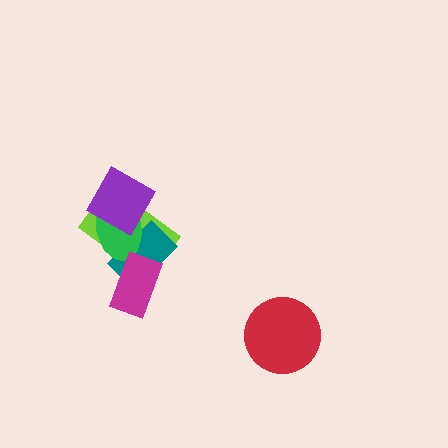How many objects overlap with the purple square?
2 objects overlap with the purple square.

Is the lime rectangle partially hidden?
Yes, it is partially covered by another shape.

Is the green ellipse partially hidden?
Yes, it is partially covered by another shape.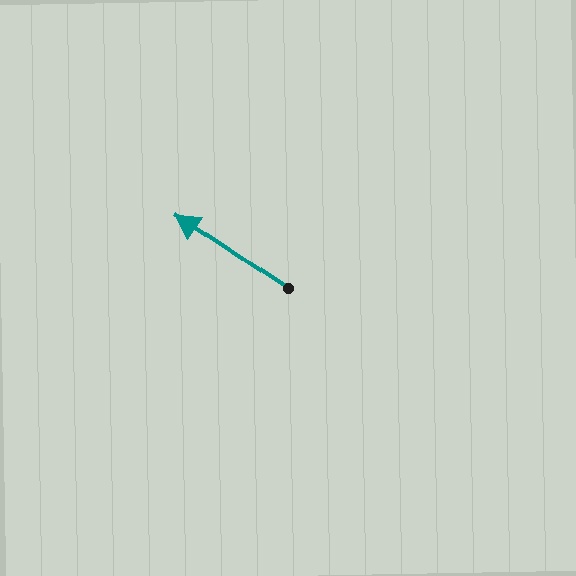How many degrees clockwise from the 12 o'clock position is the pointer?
Approximately 304 degrees.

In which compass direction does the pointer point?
Northwest.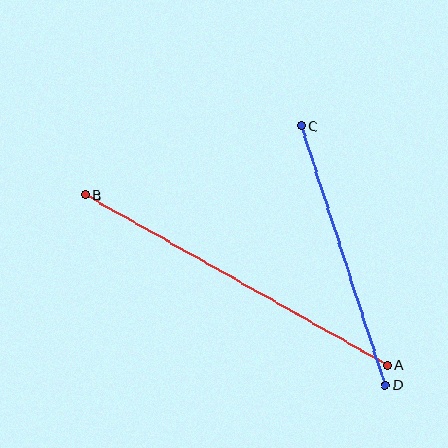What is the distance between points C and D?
The distance is approximately 272 pixels.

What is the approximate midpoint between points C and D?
The midpoint is at approximately (343, 255) pixels.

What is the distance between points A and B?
The distance is approximately 346 pixels.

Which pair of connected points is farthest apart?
Points A and B are farthest apart.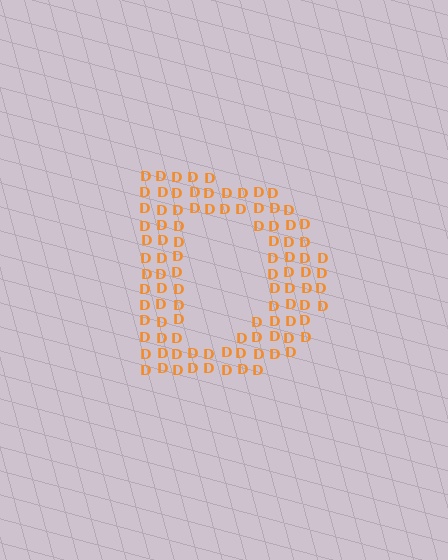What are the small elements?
The small elements are letter D's.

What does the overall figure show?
The overall figure shows the letter D.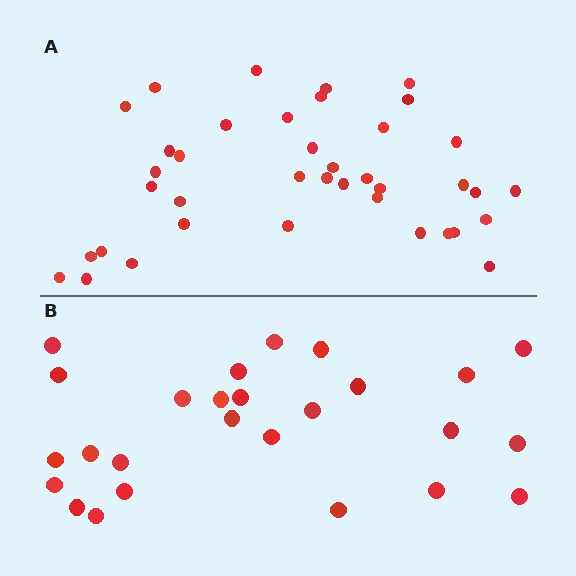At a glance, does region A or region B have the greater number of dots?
Region A (the top region) has more dots.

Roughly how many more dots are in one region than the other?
Region A has approximately 15 more dots than region B.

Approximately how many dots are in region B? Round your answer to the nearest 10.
About 30 dots. (The exact count is 26, which rounds to 30.)